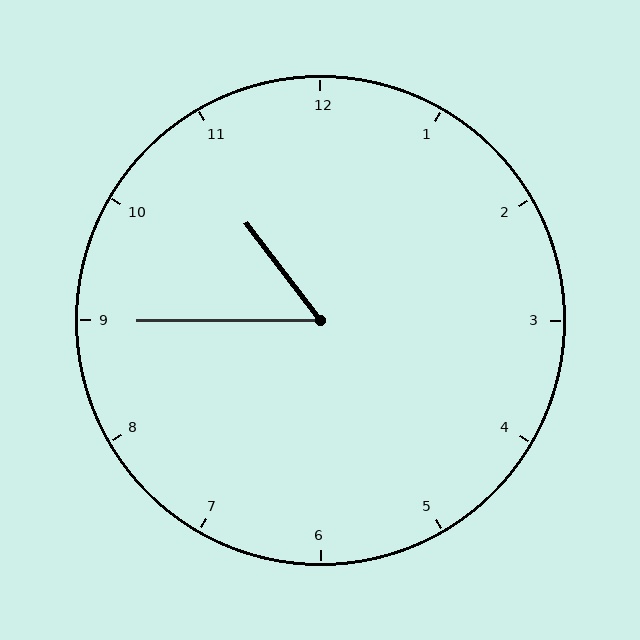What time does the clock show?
10:45.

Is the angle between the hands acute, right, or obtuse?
It is acute.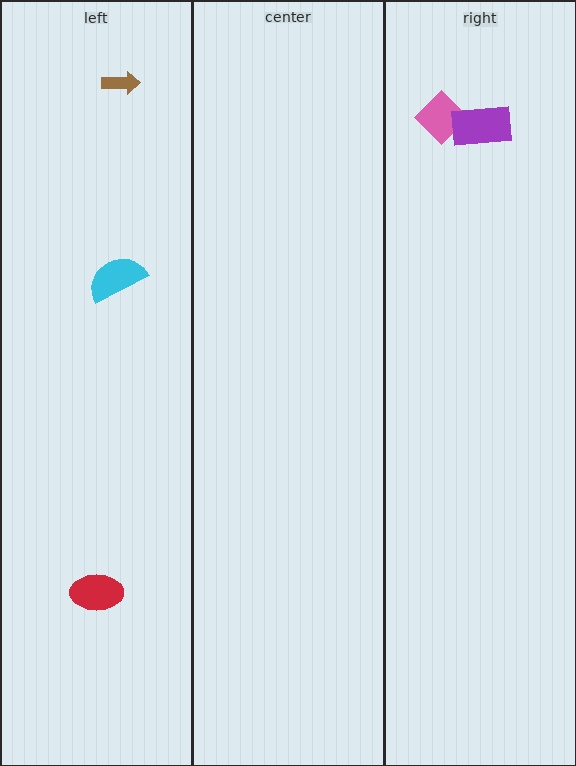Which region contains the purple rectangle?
The right region.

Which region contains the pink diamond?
The right region.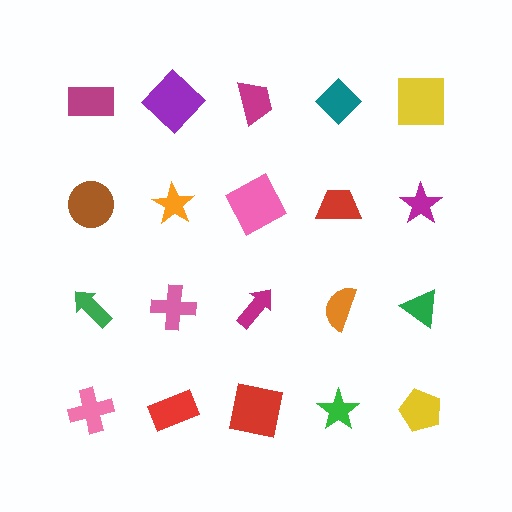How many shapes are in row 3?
5 shapes.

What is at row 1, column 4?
A teal diamond.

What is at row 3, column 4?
An orange semicircle.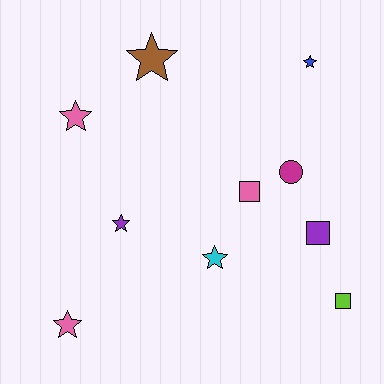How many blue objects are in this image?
There is 1 blue object.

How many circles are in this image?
There is 1 circle.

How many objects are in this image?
There are 10 objects.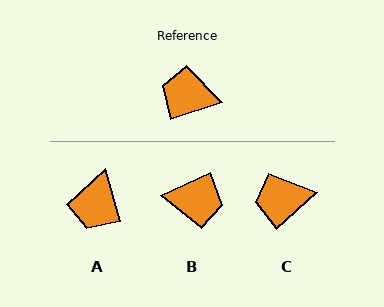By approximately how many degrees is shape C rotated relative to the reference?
Approximately 24 degrees counter-clockwise.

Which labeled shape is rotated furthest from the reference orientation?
B, about 174 degrees away.